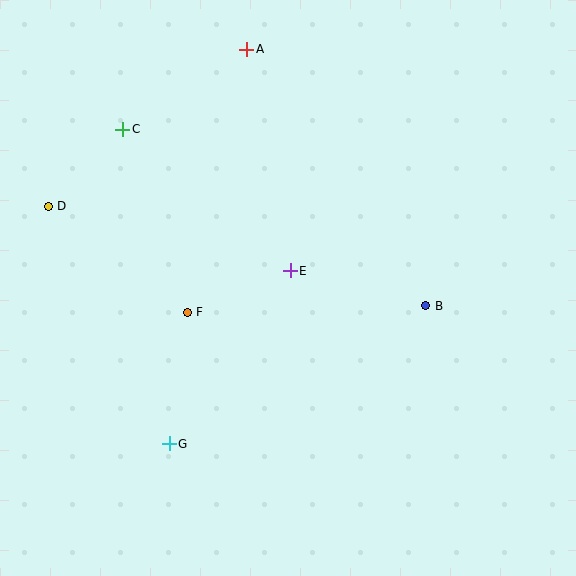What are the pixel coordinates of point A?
Point A is at (247, 49).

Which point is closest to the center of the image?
Point E at (290, 271) is closest to the center.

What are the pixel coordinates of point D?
Point D is at (48, 206).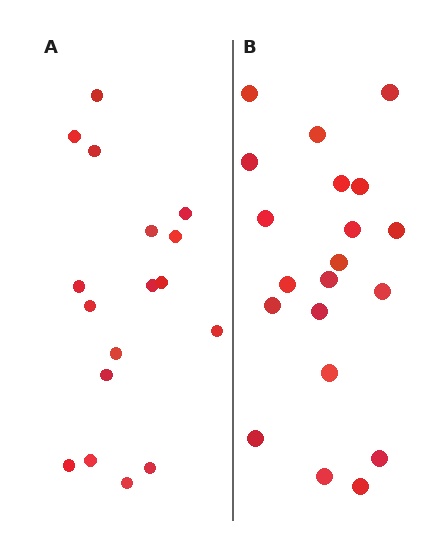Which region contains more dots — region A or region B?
Region B (the right region) has more dots.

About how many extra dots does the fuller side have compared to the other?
Region B has just a few more — roughly 2 or 3 more dots than region A.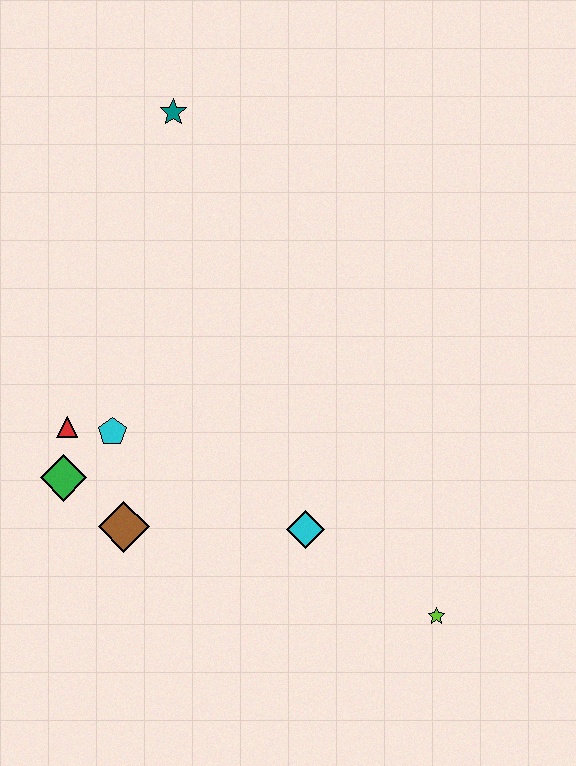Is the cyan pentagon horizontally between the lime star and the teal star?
No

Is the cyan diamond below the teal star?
Yes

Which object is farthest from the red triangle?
The lime star is farthest from the red triangle.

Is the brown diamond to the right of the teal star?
No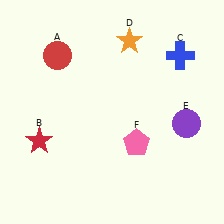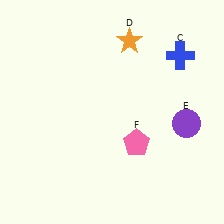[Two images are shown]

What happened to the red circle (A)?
The red circle (A) was removed in Image 2. It was in the top-left area of Image 1.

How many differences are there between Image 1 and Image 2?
There are 2 differences between the two images.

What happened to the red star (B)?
The red star (B) was removed in Image 2. It was in the bottom-left area of Image 1.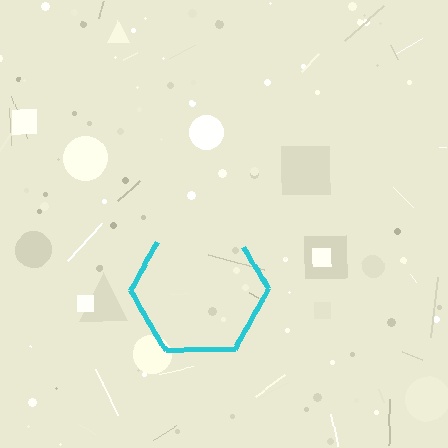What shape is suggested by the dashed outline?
The dashed outline suggests a hexagon.